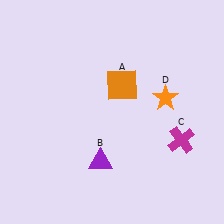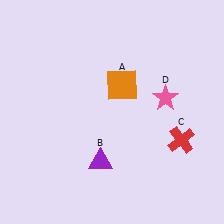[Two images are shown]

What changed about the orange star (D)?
In Image 1, D is orange. In Image 2, it changed to pink.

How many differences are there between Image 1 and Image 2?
There are 2 differences between the two images.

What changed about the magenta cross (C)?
In Image 1, C is magenta. In Image 2, it changed to red.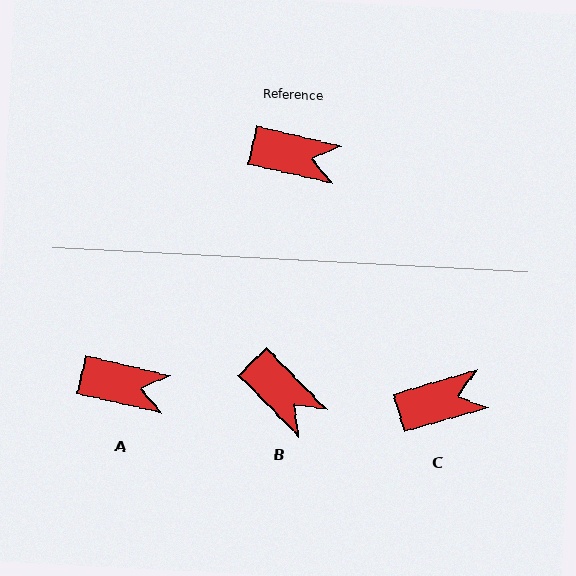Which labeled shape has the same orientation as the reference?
A.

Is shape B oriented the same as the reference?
No, it is off by about 32 degrees.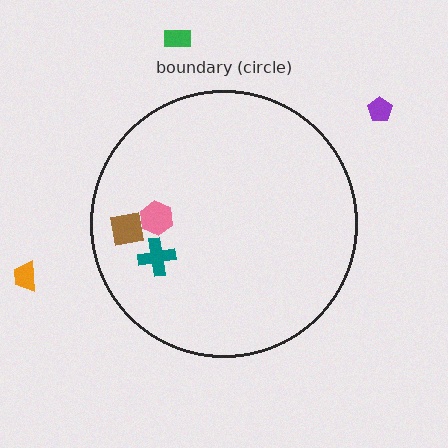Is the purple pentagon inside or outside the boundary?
Outside.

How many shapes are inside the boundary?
3 inside, 3 outside.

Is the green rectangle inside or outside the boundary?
Outside.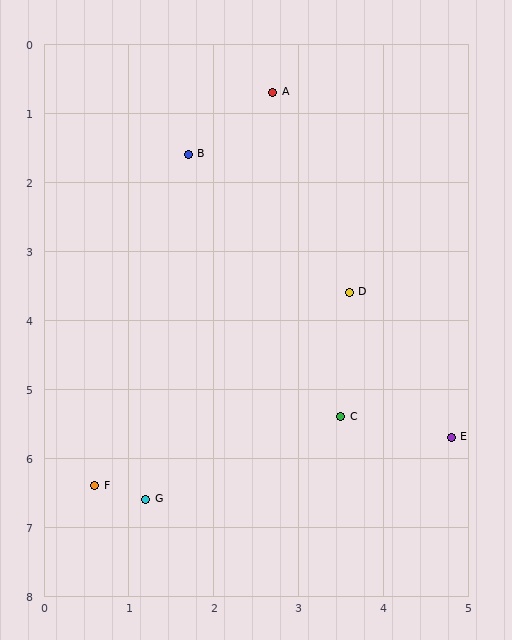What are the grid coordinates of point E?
Point E is at approximately (4.8, 5.7).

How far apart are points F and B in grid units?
Points F and B are about 4.9 grid units apart.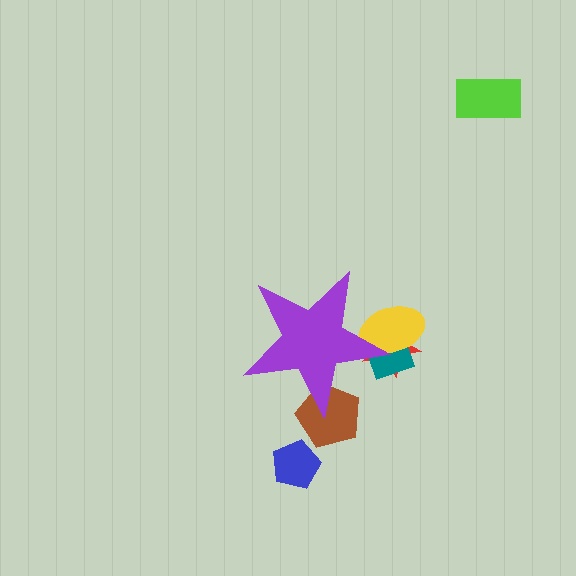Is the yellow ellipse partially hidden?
Yes, the yellow ellipse is partially hidden behind the purple star.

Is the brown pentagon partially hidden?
Yes, the brown pentagon is partially hidden behind the purple star.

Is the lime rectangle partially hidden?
No, the lime rectangle is fully visible.